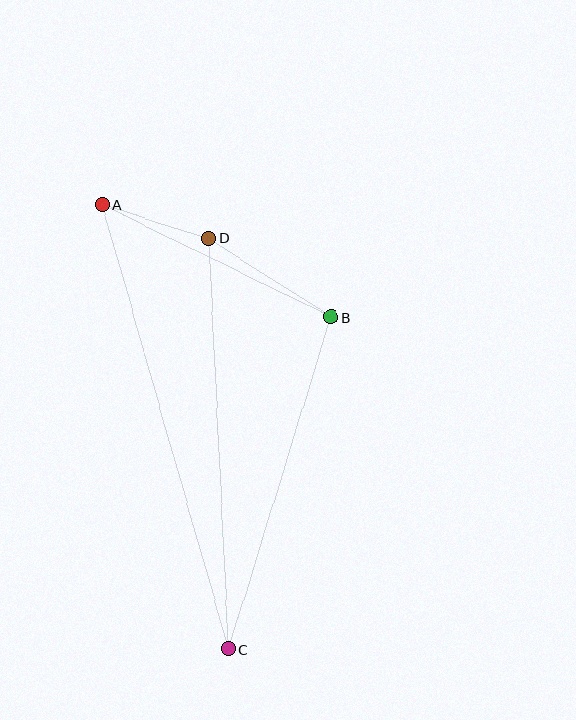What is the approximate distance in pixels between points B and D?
The distance between B and D is approximately 145 pixels.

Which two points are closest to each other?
Points A and D are closest to each other.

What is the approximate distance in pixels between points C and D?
The distance between C and D is approximately 411 pixels.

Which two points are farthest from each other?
Points A and C are farthest from each other.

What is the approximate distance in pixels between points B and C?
The distance between B and C is approximately 348 pixels.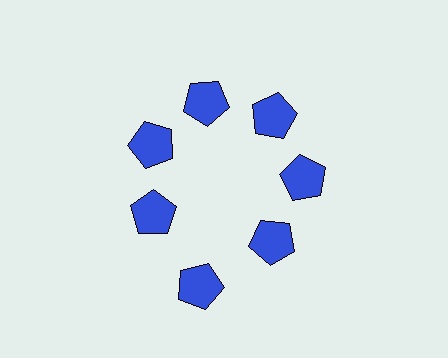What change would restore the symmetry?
The symmetry would be restored by moving it inward, back onto the ring so that all 7 pentagons sit at equal angles and equal distance from the center.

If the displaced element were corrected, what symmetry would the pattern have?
It would have 7-fold rotational symmetry — the pattern would map onto itself every 51 degrees.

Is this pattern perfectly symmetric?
No. The 7 blue pentagons are arranged in a ring, but one element near the 6 o'clock position is pushed outward from the center, breaking the 7-fold rotational symmetry.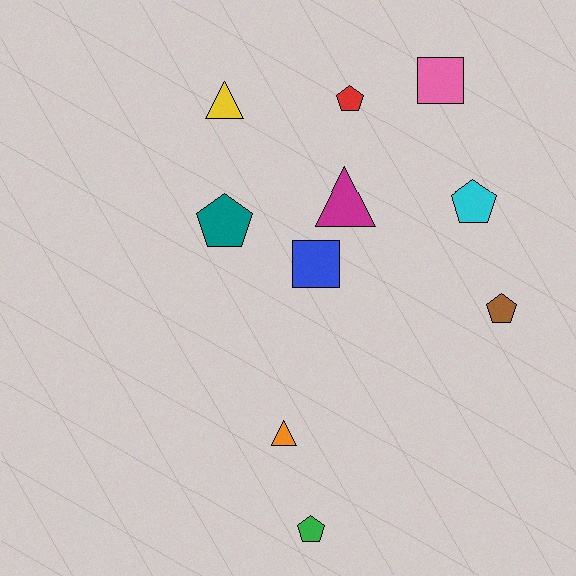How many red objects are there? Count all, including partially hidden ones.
There is 1 red object.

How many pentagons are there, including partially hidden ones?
There are 5 pentagons.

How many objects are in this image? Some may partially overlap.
There are 10 objects.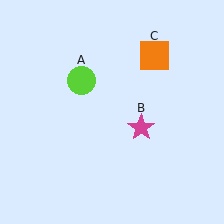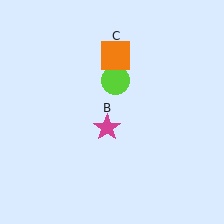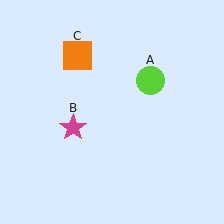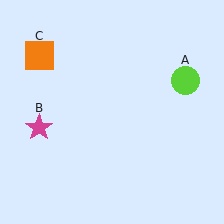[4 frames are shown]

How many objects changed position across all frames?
3 objects changed position: lime circle (object A), magenta star (object B), orange square (object C).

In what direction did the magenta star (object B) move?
The magenta star (object B) moved left.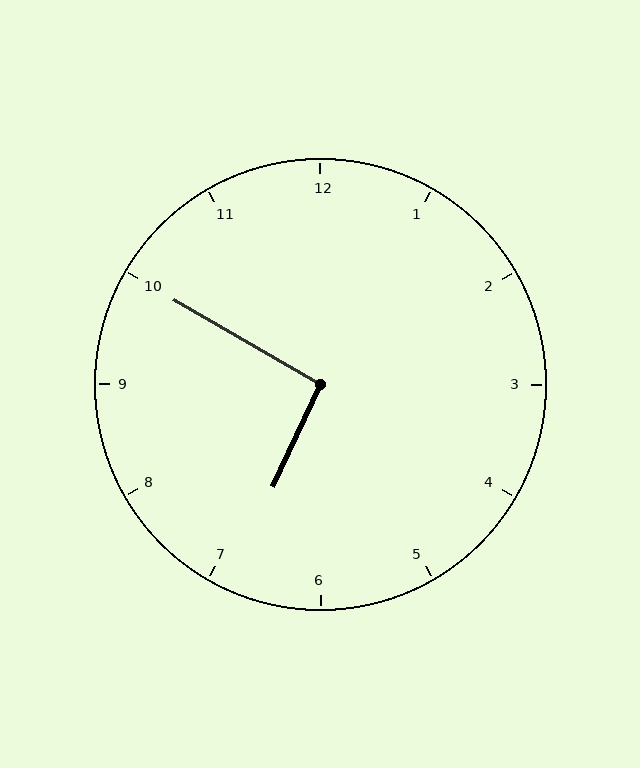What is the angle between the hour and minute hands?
Approximately 95 degrees.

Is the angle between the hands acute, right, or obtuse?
It is right.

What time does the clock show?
6:50.